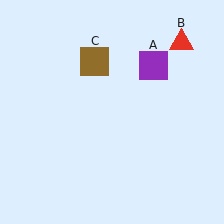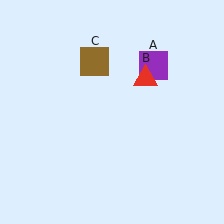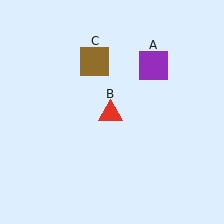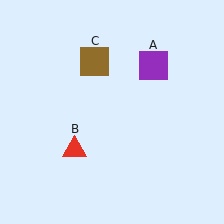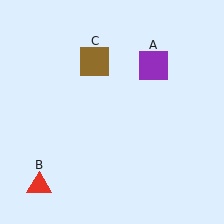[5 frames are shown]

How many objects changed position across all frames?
1 object changed position: red triangle (object B).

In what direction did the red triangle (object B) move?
The red triangle (object B) moved down and to the left.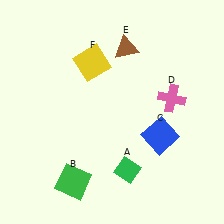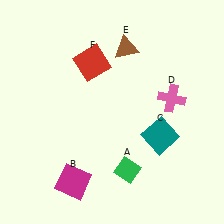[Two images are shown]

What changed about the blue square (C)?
In Image 1, C is blue. In Image 2, it changed to teal.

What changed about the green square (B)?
In Image 1, B is green. In Image 2, it changed to magenta.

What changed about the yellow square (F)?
In Image 1, F is yellow. In Image 2, it changed to red.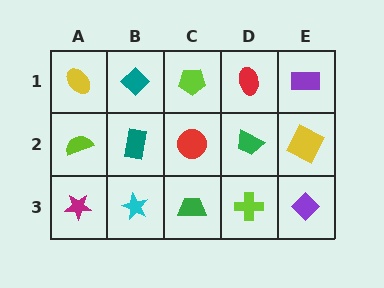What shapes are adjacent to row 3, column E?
A yellow square (row 2, column E), a lime cross (row 3, column D).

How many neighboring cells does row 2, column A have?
3.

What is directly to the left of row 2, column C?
A teal rectangle.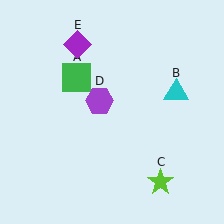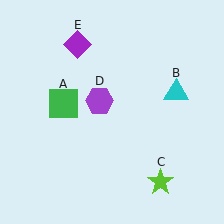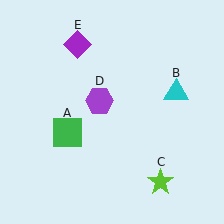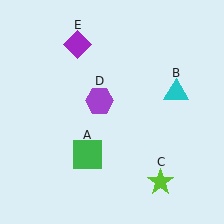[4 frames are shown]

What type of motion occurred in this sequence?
The green square (object A) rotated counterclockwise around the center of the scene.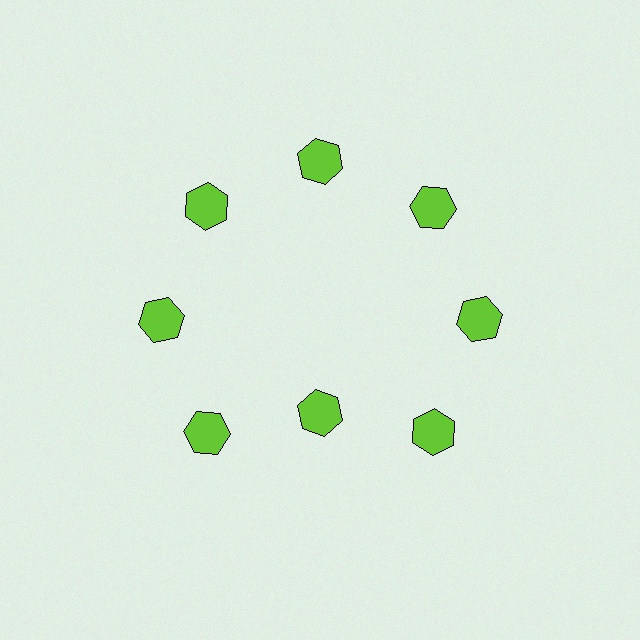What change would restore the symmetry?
The symmetry would be restored by moving it outward, back onto the ring so that all 8 hexagons sit at equal angles and equal distance from the center.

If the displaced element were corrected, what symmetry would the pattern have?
It would have 8-fold rotational symmetry — the pattern would map onto itself every 45 degrees.